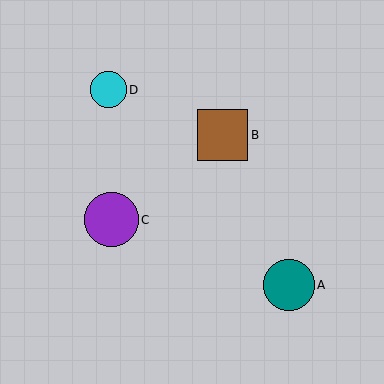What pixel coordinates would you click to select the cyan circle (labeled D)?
Click at (108, 90) to select the cyan circle D.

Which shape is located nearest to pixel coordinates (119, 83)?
The cyan circle (labeled D) at (108, 90) is nearest to that location.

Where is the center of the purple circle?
The center of the purple circle is at (111, 220).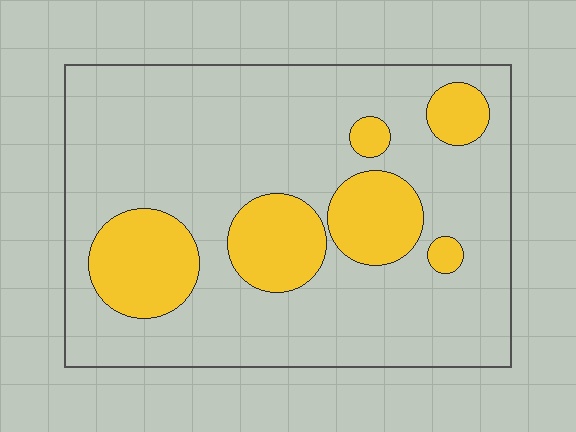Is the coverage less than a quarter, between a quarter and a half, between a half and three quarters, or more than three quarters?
Less than a quarter.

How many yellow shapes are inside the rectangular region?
6.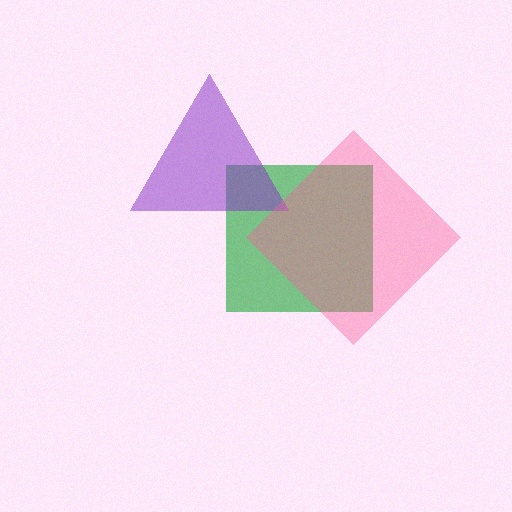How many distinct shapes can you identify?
There are 3 distinct shapes: a green square, a purple triangle, a pink diamond.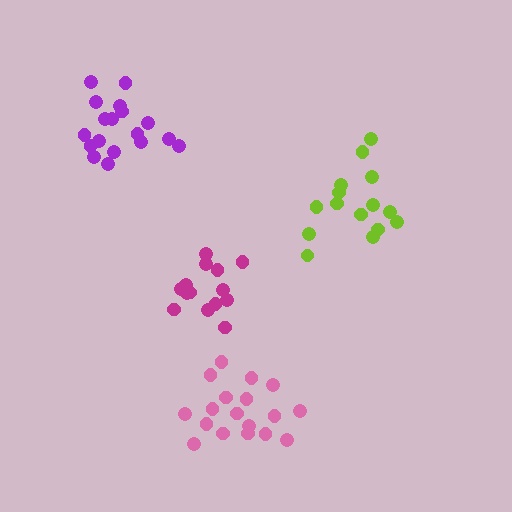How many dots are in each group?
Group 1: 15 dots, Group 2: 18 dots, Group 3: 18 dots, Group 4: 14 dots (65 total).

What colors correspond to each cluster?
The clusters are colored: lime, pink, purple, magenta.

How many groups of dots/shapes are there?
There are 4 groups.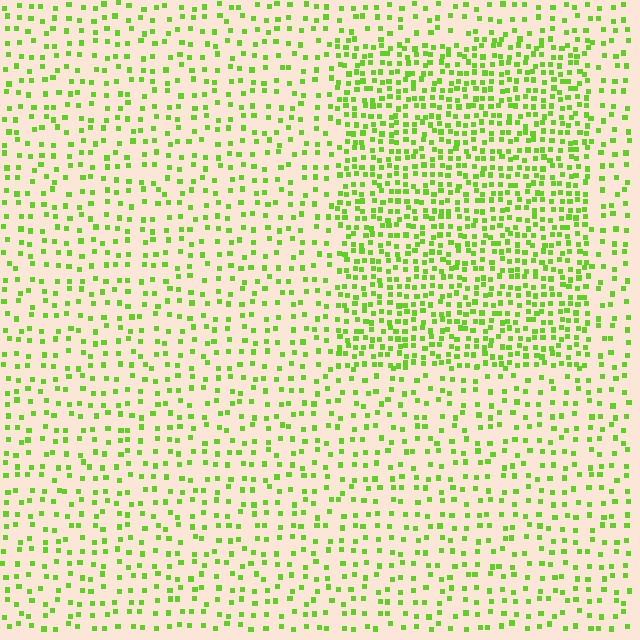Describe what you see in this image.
The image contains small lime elements arranged at two different densities. A rectangle-shaped region is visible where the elements are more densely packed than the surrounding area.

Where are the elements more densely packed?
The elements are more densely packed inside the rectangle boundary.